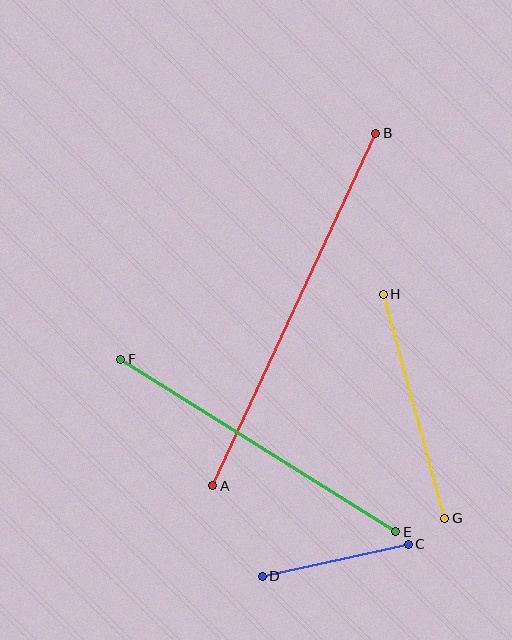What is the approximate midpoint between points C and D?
The midpoint is at approximately (335, 560) pixels.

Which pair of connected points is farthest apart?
Points A and B are farthest apart.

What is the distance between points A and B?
The distance is approximately 389 pixels.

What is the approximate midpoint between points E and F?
The midpoint is at approximately (258, 446) pixels.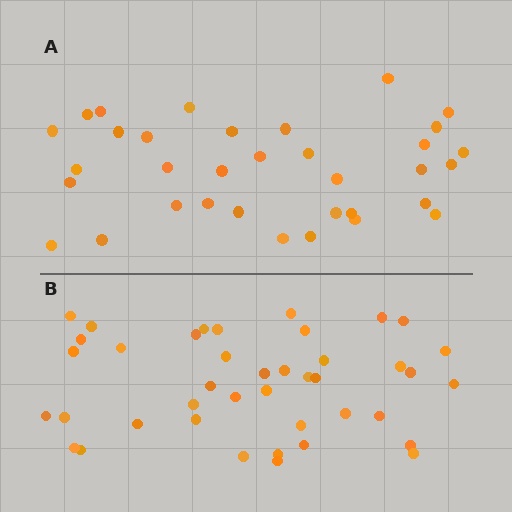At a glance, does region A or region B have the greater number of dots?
Region B (the bottom region) has more dots.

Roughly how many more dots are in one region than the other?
Region B has roughly 8 or so more dots than region A.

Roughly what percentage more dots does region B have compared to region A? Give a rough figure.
About 20% more.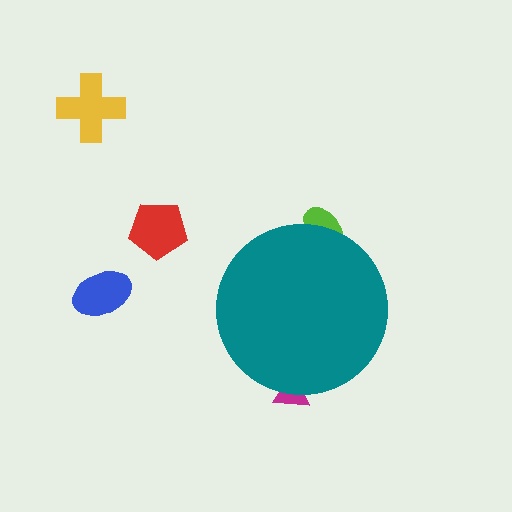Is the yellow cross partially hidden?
No, the yellow cross is fully visible.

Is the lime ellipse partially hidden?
Yes, the lime ellipse is partially hidden behind the teal circle.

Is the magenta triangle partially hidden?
Yes, the magenta triangle is partially hidden behind the teal circle.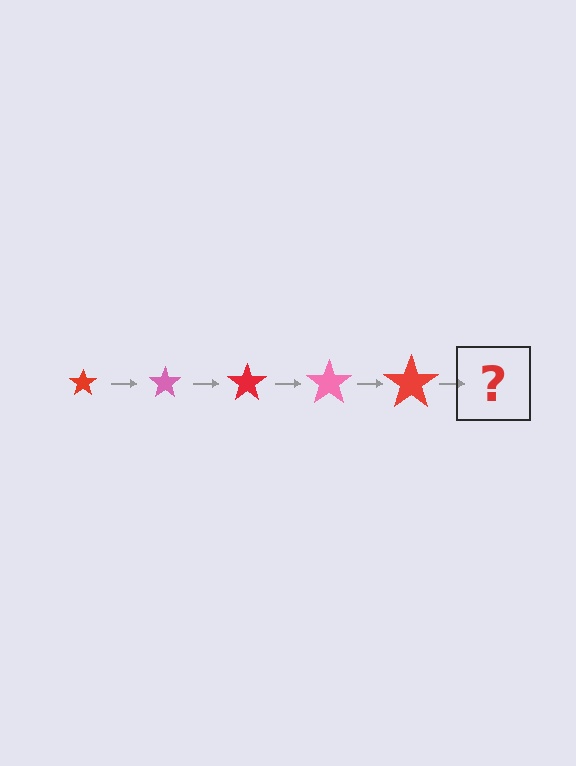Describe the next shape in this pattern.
It should be a pink star, larger than the previous one.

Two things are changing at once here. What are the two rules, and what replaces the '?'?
The two rules are that the star grows larger each step and the color cycles through red and pink. The '?' should be a pink star, larger than the previous one.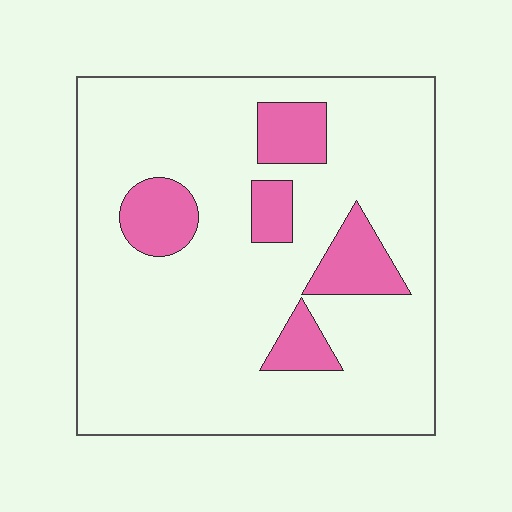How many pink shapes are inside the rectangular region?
5.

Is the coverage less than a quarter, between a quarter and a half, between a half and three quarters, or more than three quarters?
Less than a quarter.